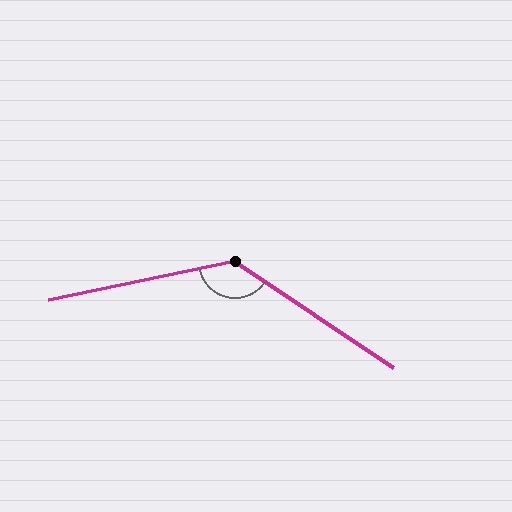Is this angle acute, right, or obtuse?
It is obtuse.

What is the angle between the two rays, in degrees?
Approximately 134 degrees.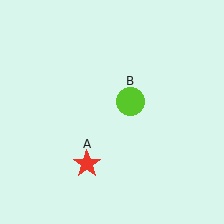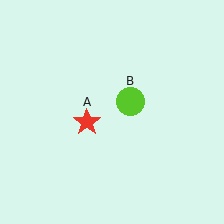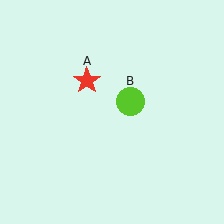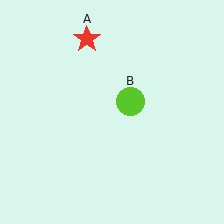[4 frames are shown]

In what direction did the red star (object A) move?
The red star (object A) moved up.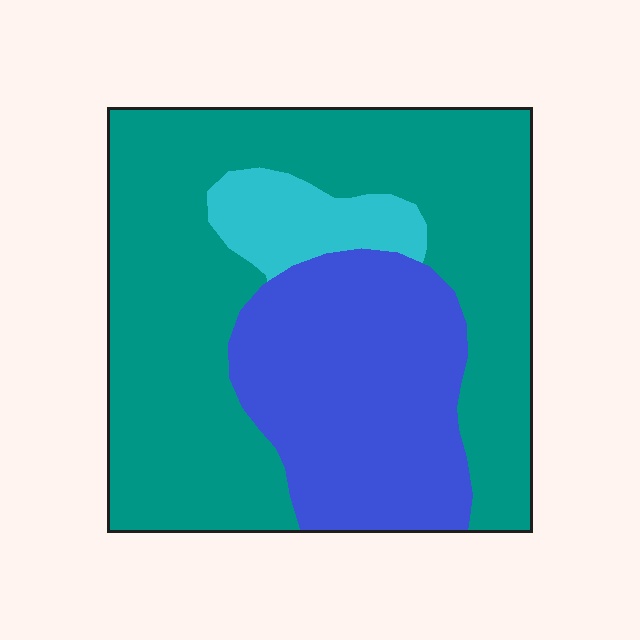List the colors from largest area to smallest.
From largest to smallest: teal, blue, cyan.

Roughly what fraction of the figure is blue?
Blue takes up between a quarter and a half of the figure.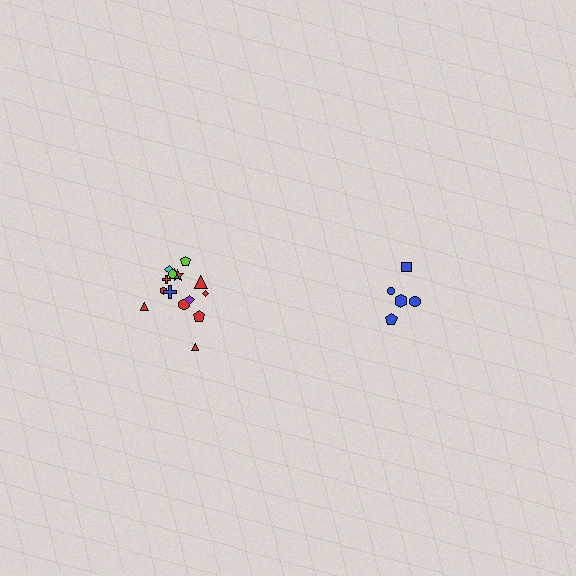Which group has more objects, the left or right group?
The left group.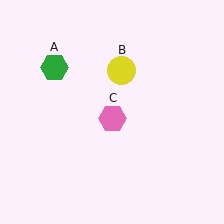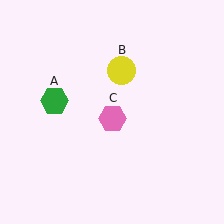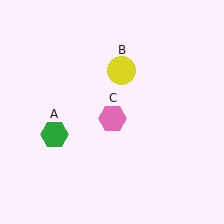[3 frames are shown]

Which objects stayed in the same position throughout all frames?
Yellow circle (object B) and pink hexagon (object C) remained stationary.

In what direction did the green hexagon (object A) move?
The green hexagon (object A) moved down.